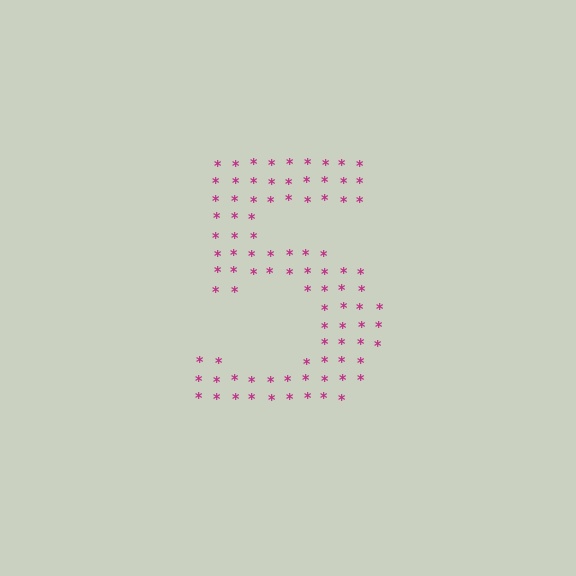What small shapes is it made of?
It is made of small asterisks.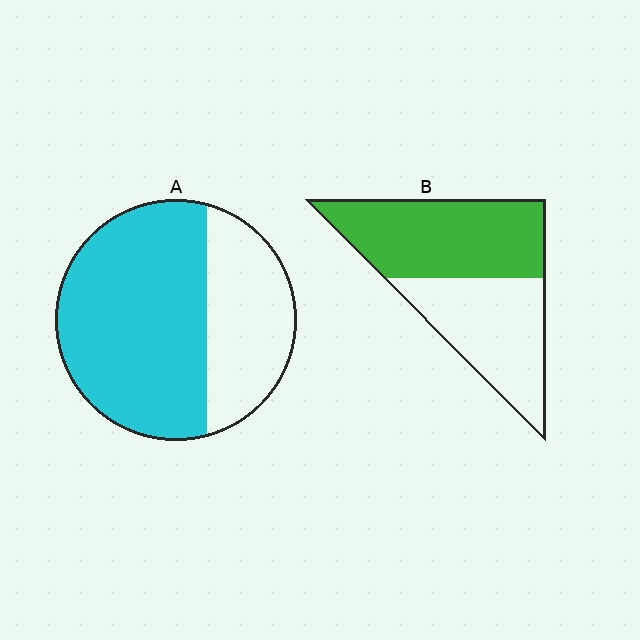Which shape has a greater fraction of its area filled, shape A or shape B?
Shape A.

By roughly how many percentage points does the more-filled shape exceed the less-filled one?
By roughly 10 percentage points (A over B).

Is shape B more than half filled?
Yes.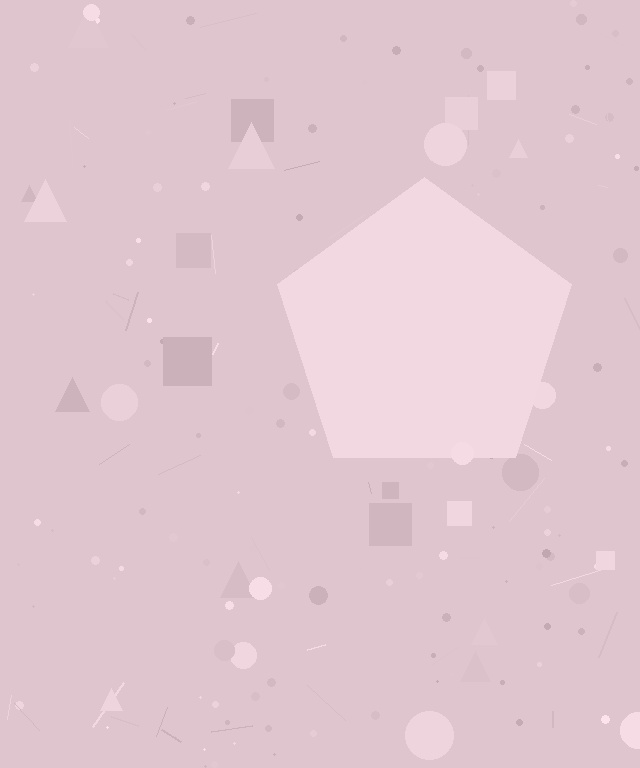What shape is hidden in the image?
A pentagon is hidden in the image.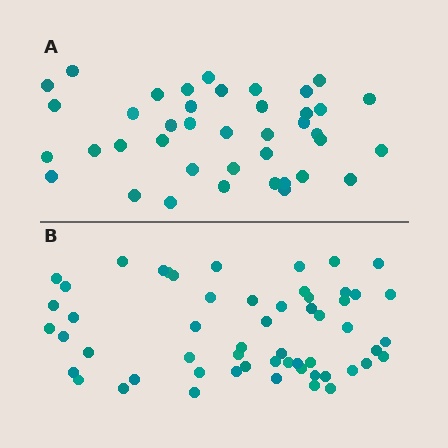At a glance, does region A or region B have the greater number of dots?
Region B (the bottom region) has more dots.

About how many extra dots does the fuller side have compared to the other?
Region B has approximately 15 more dots than region A.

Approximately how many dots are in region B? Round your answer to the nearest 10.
About 60 dots. (The exact count is 56, which rounds to 60.)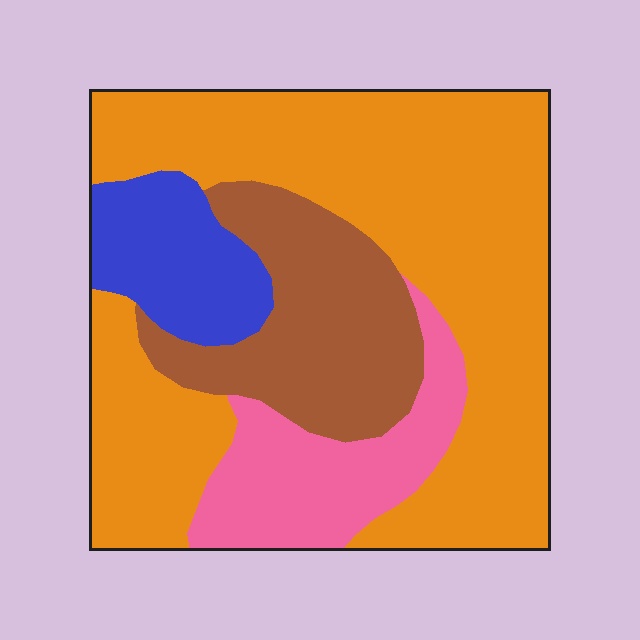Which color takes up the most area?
Orange, at roughly 55%.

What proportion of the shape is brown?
Brown takes up about one fifth (1/5) of the shape.